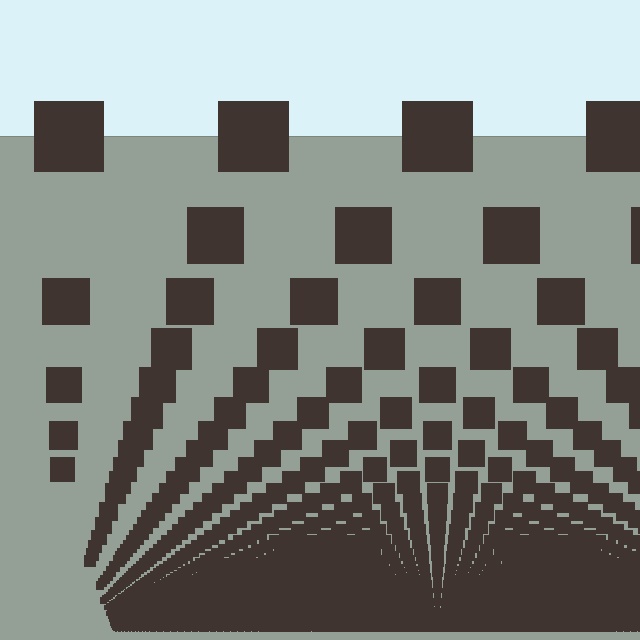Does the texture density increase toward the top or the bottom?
Density increases toward the bottom.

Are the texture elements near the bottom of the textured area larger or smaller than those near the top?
Smaller. The gradient is inverted — elements near the bottom are smaller and denser.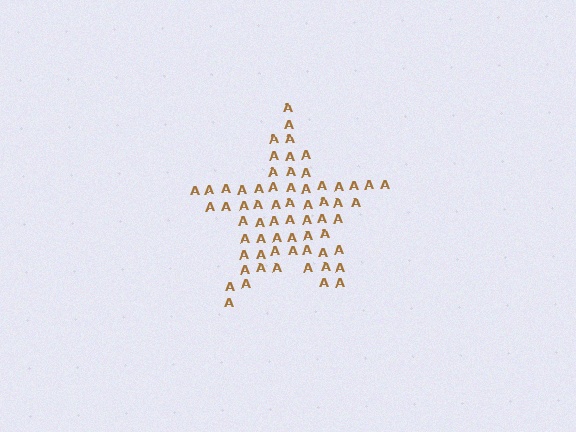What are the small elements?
The small elements are letter A's.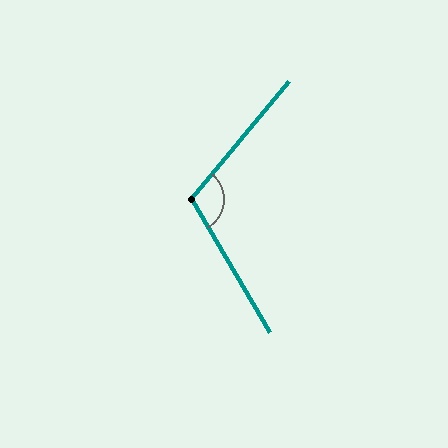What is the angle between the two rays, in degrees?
Approximately 110 degrees.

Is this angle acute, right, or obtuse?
It is obtuse.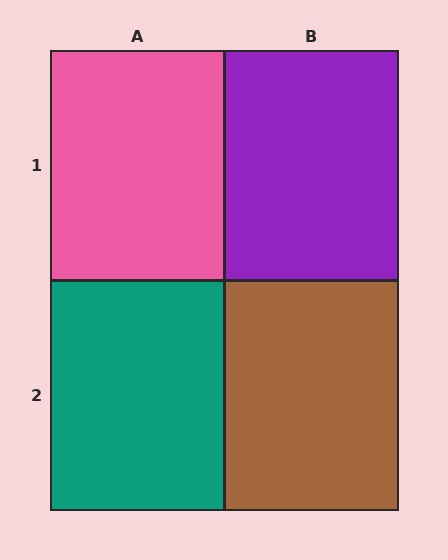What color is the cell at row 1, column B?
Purple.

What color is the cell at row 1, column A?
Pink.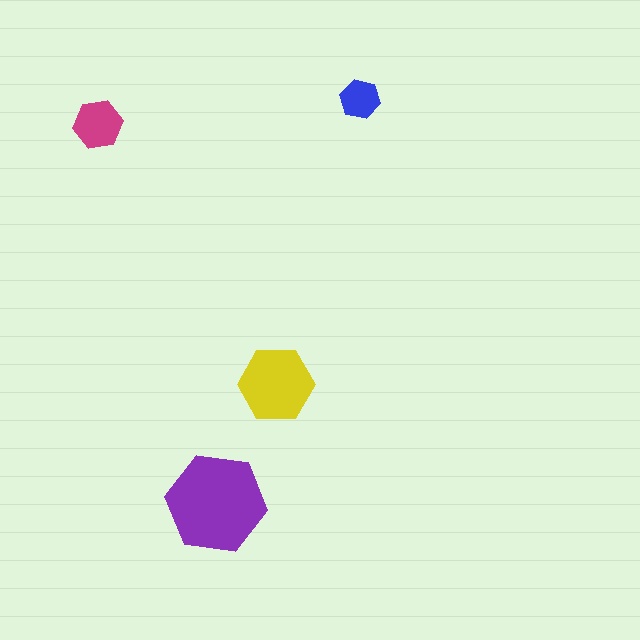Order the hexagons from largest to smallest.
the purple one, the yellow one, the magenta one, the blue one.